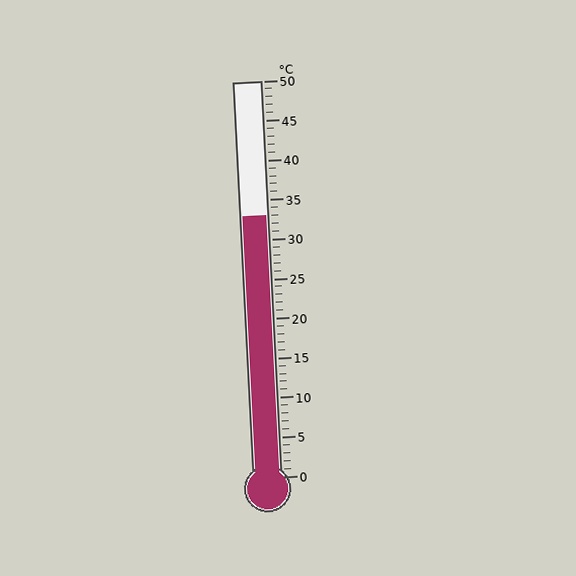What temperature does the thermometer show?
The thermometer shows approximately 33°C.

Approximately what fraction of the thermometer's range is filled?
The thermometer is filled to approximately 65% of its range.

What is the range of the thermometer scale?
The thermometer scale ranges from 0°C to 50°C.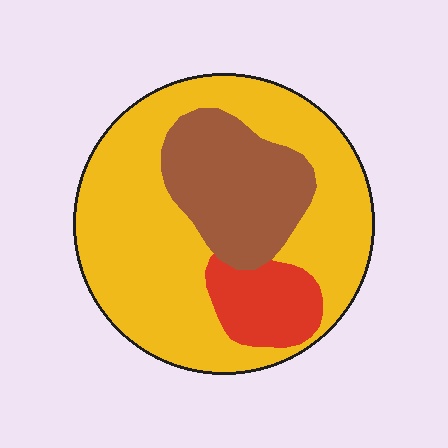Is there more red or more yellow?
Yellow.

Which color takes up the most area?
Yellow, at roughly 65%.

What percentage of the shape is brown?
Brown covers about 25% of the shape.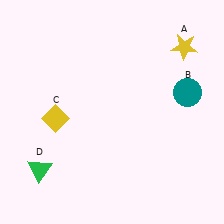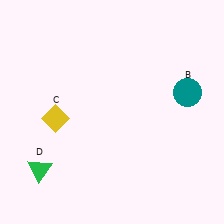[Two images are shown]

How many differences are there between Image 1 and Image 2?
There is 1 difference between the two images.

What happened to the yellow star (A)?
The yellow star (A) was removed in Image 2. It was in the top-right area of Image 1.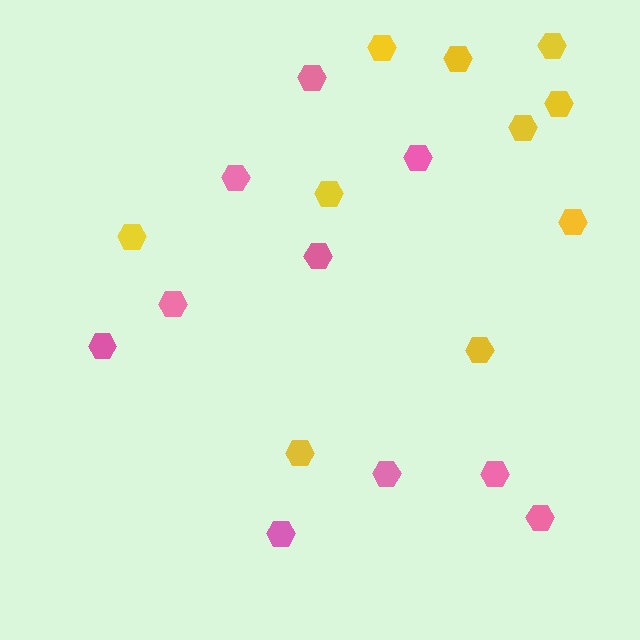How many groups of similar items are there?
There are 2 groups: one group of yellow hexagons (10) and one group of pink hexagons (10).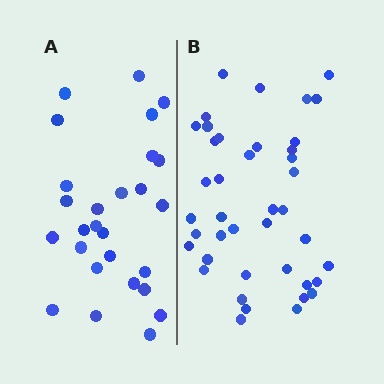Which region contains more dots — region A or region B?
Region B (the right region) has more dots.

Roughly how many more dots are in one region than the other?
Region B has approximately 15 more dots than region A.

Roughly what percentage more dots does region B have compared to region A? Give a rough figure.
About 50% more.